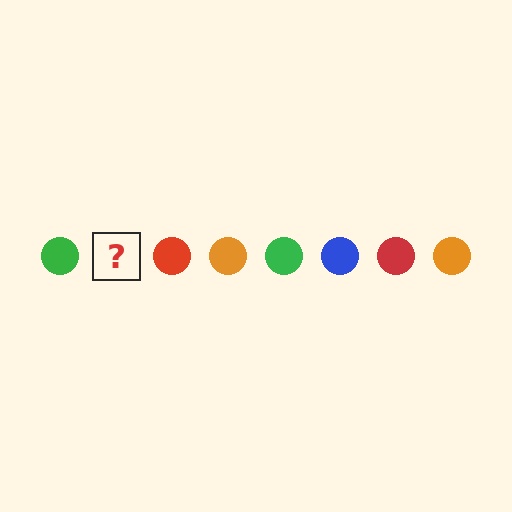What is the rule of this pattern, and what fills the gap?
The rule is that the pattern cycles through green, blue, red, orange circles. The gap should be filled with a blue circle.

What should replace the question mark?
The question mark should be replaced with a blue circle.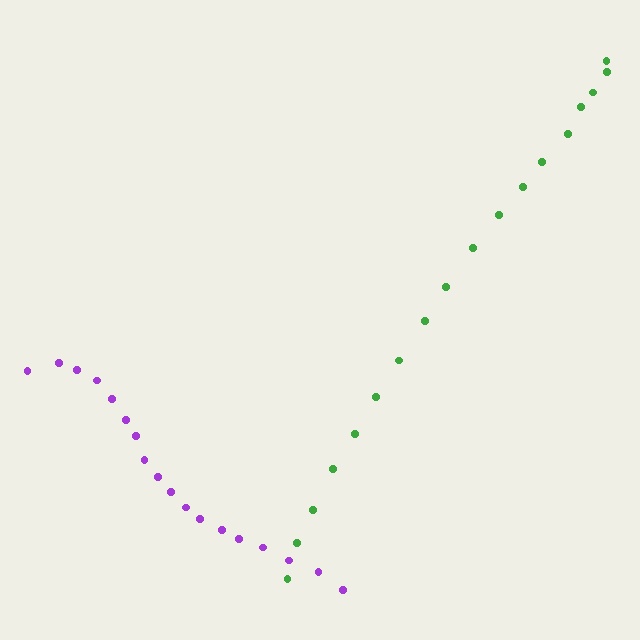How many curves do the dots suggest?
There are 2 distinct paths.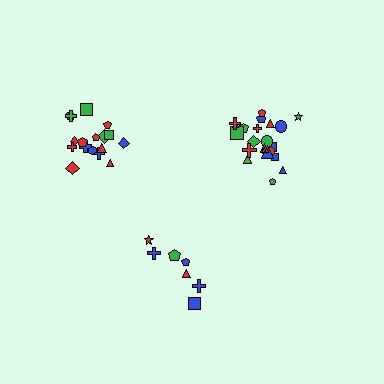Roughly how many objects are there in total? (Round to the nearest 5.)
Roughly 45 objects in total.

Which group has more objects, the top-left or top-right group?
The top-right group.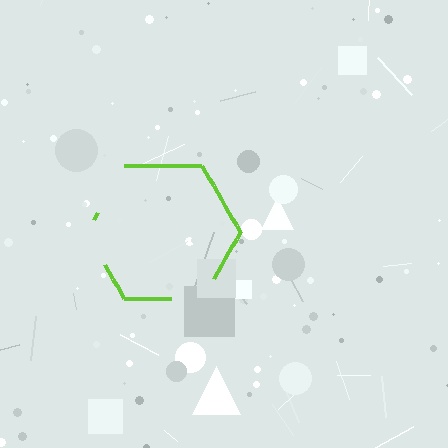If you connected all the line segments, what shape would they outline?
They would outline a hexagon.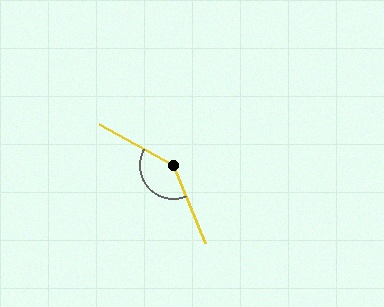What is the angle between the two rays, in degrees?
Approximately 142 degrees.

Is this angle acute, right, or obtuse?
It is obtuse.